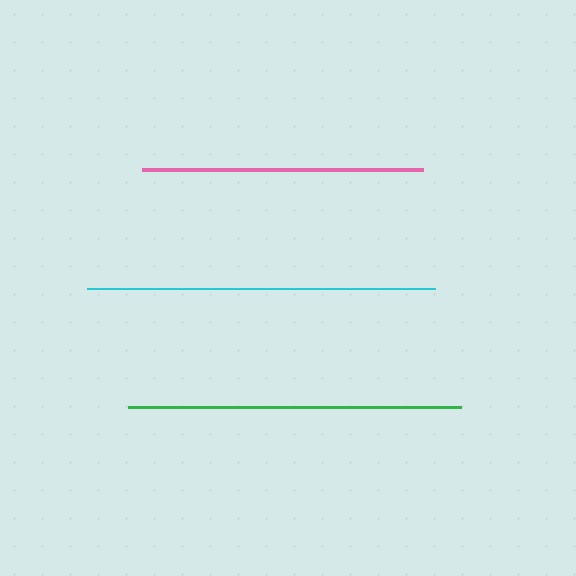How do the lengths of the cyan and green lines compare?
The cyan and green lines are approximately the same length.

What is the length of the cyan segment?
The cyan segment is approximately 348 pixels long.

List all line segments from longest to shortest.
From longest to shortest: cyan, green, pink.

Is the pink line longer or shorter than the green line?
The green line is longer than the pink line.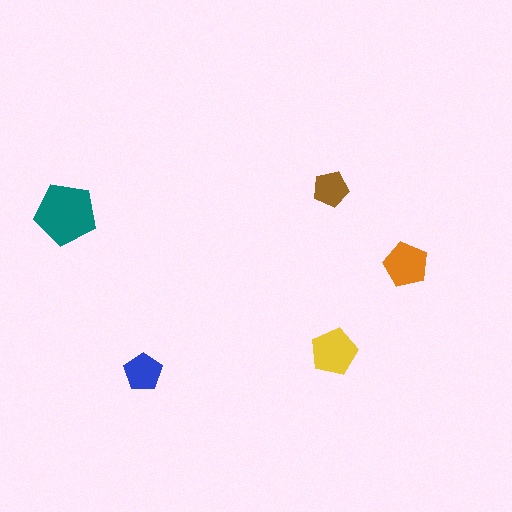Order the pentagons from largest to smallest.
the teal one, the yellow one, the orange one, the blue one, the brown one.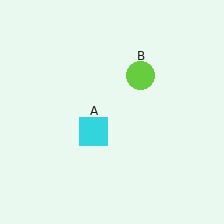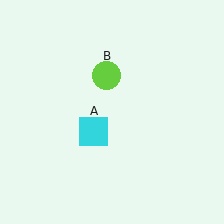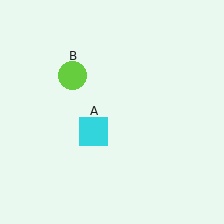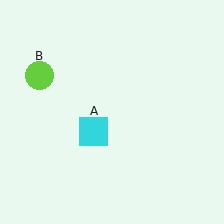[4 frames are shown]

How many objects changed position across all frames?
1 object changed position: lime circle (object B).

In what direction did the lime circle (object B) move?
The lime circle (object B) moved left.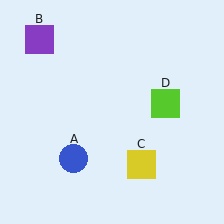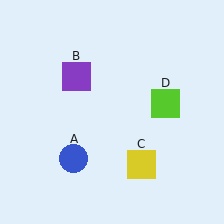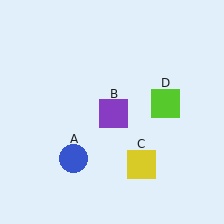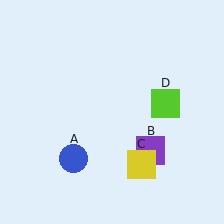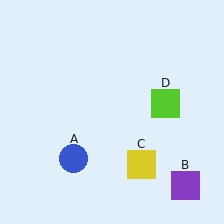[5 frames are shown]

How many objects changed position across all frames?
1 object changed position: purple square (object B).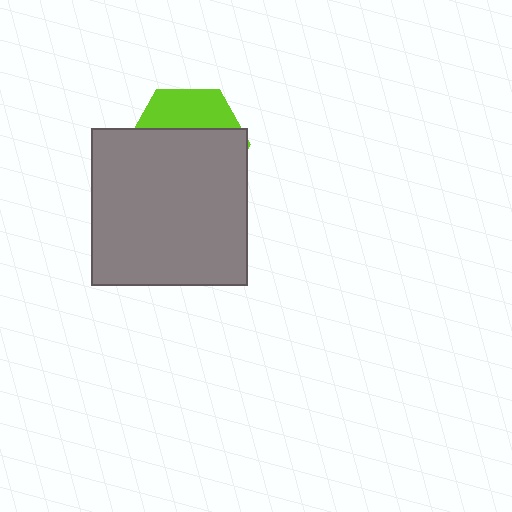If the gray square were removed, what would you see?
You would see the complete lime hexagon.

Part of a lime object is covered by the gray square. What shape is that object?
It is a hexagon.